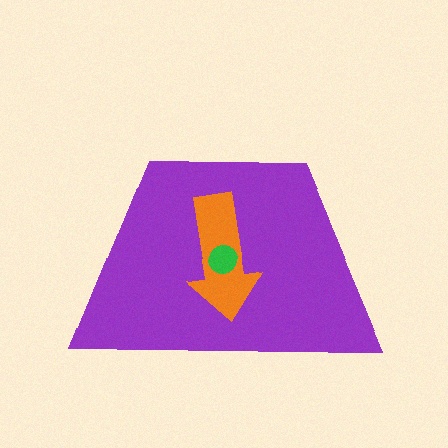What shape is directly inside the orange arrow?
The green circle.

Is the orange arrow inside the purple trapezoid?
Yes.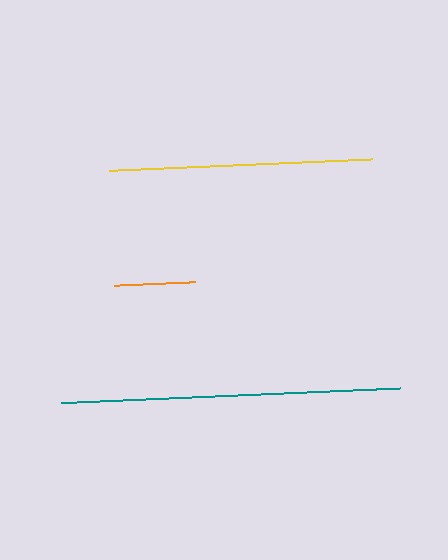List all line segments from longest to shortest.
From longest to shortest: teal, yellow, orange.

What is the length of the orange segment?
The orange segment is approximately 80 pixels long.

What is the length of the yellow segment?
The yellow segment is approximately 263 pixels long.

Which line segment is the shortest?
The orange line is the shortest at approximately 80 pixels.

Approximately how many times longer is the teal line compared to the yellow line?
The teal line is approximately 1.3 times the length of the yellow line.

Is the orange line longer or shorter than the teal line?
The teal line is longer than the orange line.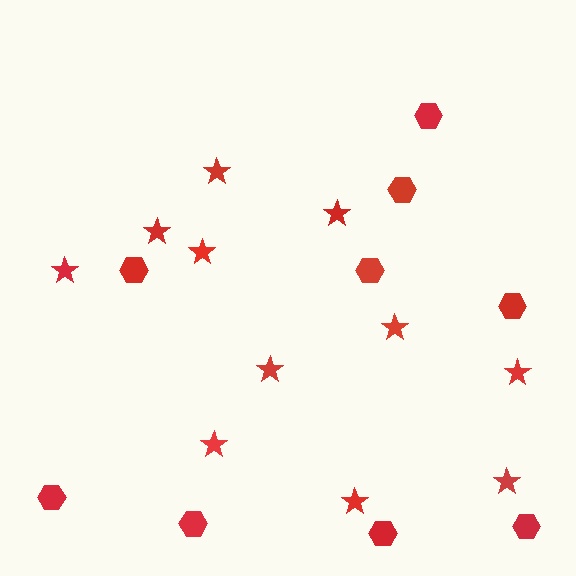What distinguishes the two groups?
There are 2 groups: one group of stars (11) and one group of hexagons (9).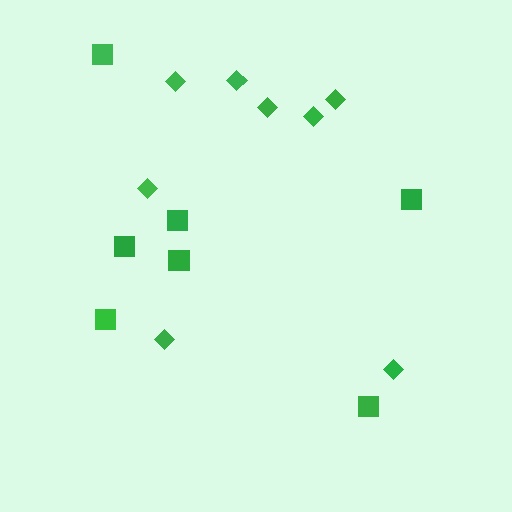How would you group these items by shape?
There are 2 groups: one group of squares (7) and one group of diamonds (8).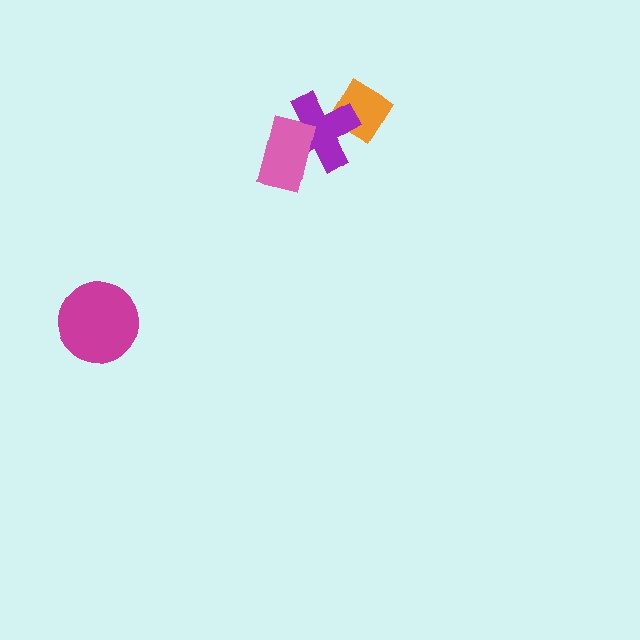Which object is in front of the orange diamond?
The purple cross is in front of the orange diamond.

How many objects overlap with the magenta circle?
0 objects overlap with the magenta circle.